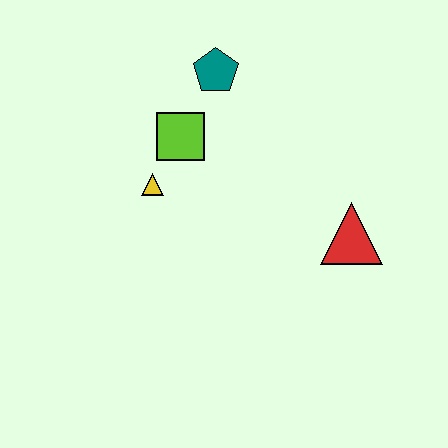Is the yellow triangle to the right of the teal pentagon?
No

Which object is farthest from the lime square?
The red triangle is farthest from the lime square.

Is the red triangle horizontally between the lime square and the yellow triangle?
No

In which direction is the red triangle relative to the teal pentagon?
The red triangle is below the teal pentagon.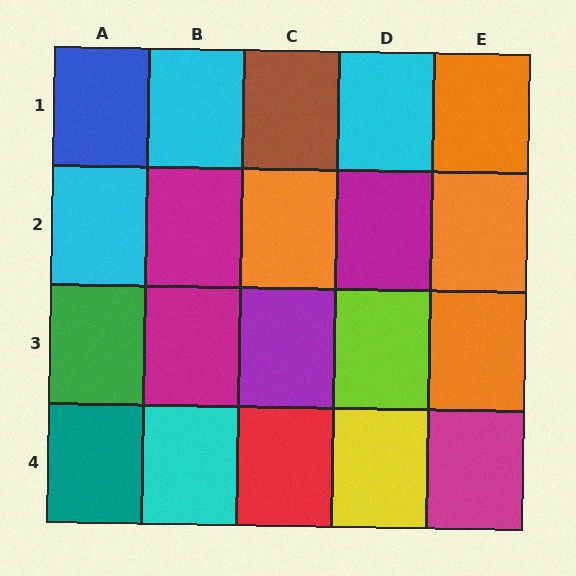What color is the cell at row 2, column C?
Orange.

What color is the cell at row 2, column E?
Orange.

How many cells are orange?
4 cells are orange.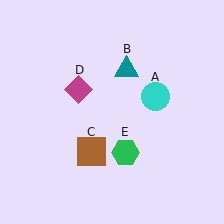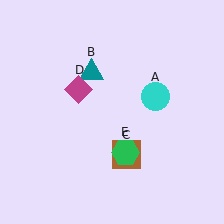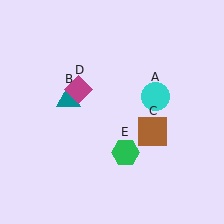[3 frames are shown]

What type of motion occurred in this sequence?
The teal triangle (object B), brown square (object C) rotated counterclockwise around the center of the scene.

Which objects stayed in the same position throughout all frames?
Cyan circle (object A) and magenta diamond (object D) and green hexagon (object E) remained stationary.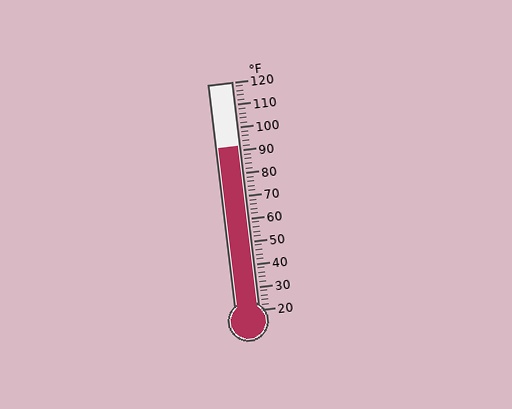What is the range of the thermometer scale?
The thermometer scale ranges from 20°F to 120°F.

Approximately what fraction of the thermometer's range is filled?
The thermometer is filled to approximately 70% of its range.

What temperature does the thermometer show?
The thermometer shows approximately 92°F.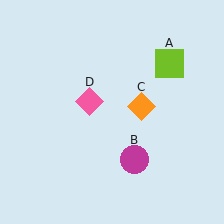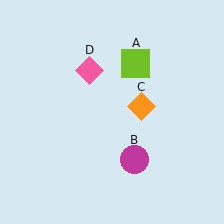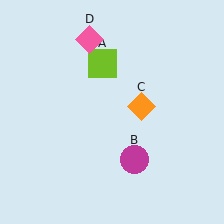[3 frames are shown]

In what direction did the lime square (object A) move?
The lime square (object A) moved left.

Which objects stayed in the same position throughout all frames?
Magenta circle (object B) and orange diamond (object C) remained stationary.